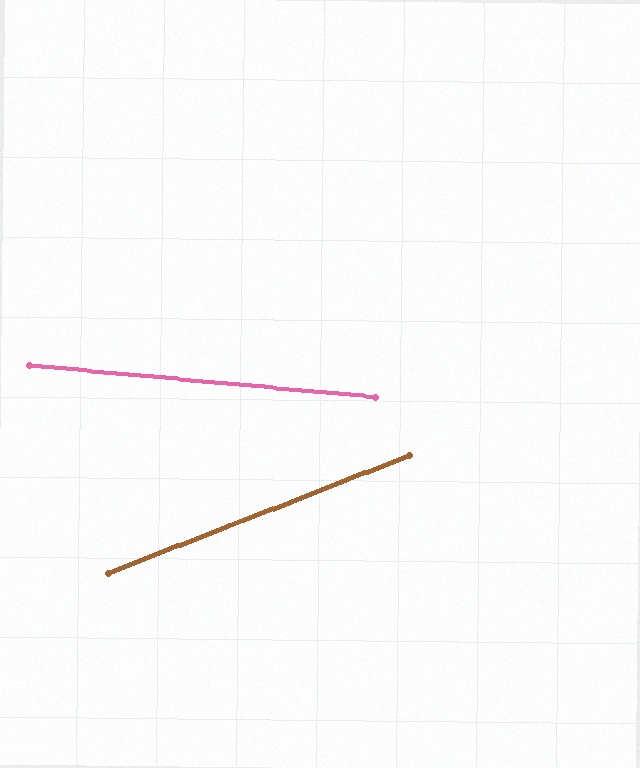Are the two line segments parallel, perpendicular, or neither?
Neither parallel nor perpendicular — they differ by about 26°.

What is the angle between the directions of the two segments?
Approximately 26 degrees.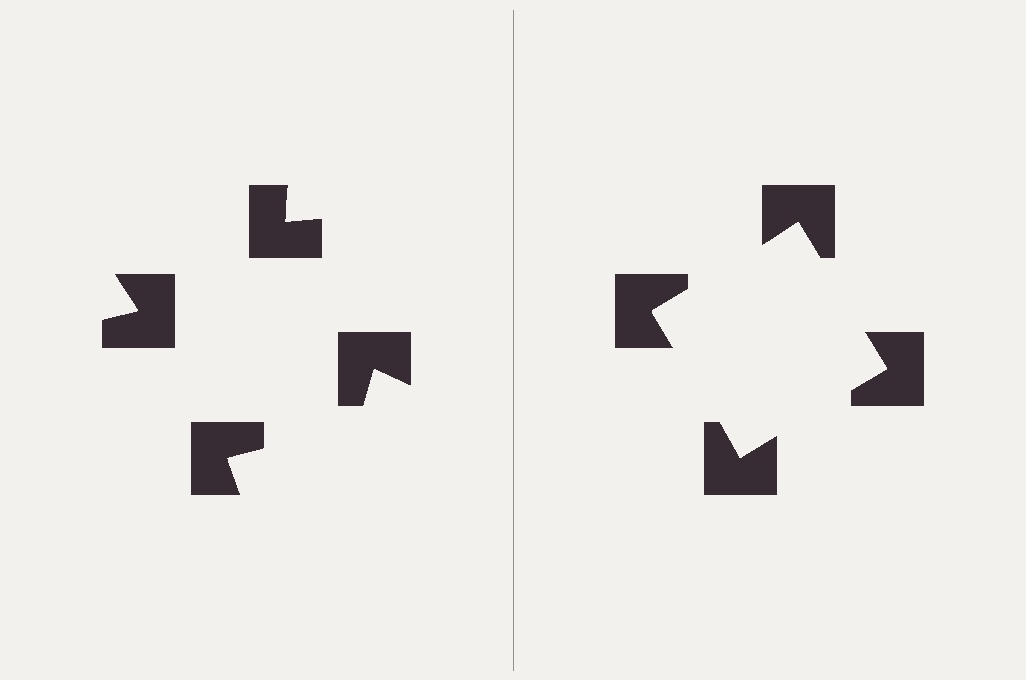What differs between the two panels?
The notched squares are positioned identically on both sides; only the wedge orientations differ. On the right they align to a square; on the left they are misaligned.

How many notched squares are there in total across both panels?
8 — 4 on each side.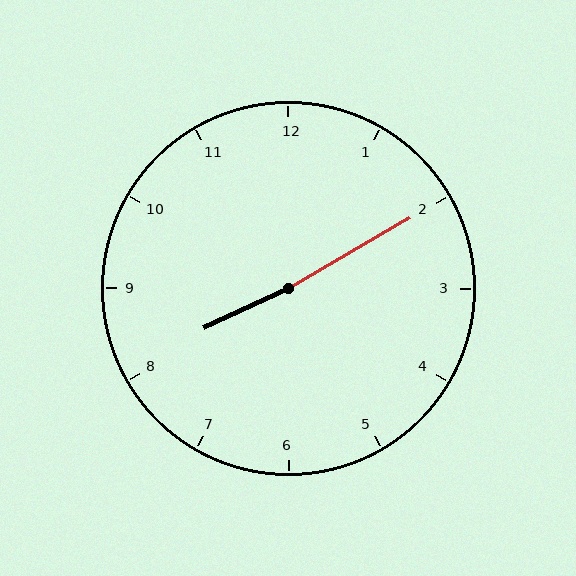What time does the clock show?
8:10.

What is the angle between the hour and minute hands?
Approximately 175 degrees.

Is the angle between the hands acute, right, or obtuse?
It is obtuse.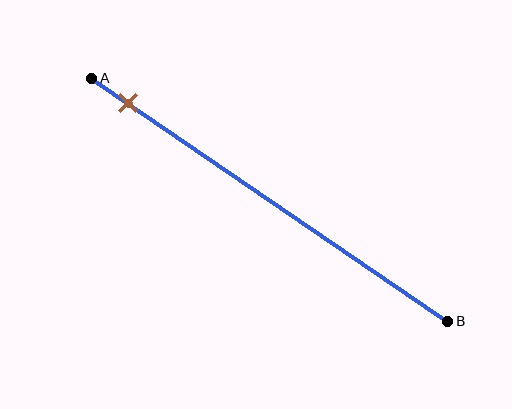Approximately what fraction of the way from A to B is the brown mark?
The brown mark is approximately 10% of the way from A to B.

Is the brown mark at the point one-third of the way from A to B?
No, the mark is at about 10% from A, not at the 33% one-third point.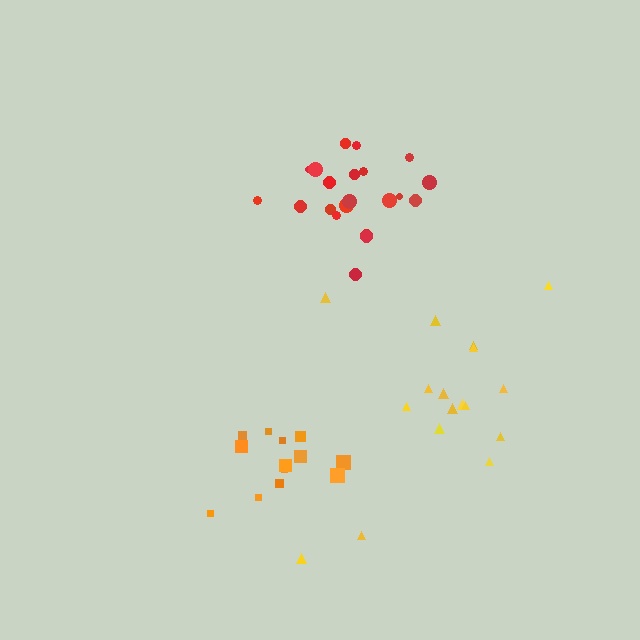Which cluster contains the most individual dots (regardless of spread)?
Red (21).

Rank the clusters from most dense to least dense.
orange, red, yellow.